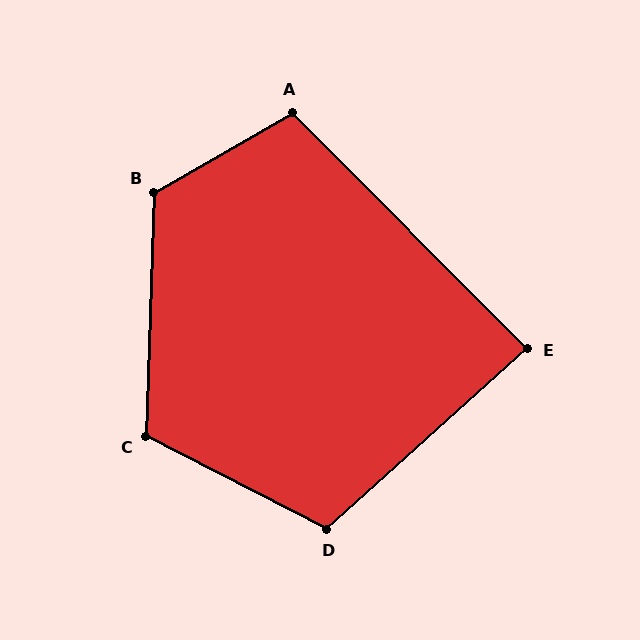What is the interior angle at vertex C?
Approximately 115 degrees (obtuse).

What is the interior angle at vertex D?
Approximately 111 degrees (obtuse).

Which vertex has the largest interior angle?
B, at approximately 122 degrees.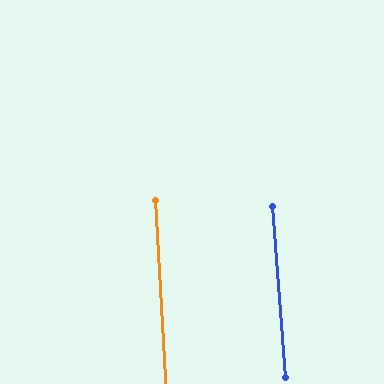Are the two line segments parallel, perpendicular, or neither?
Parallel — their directions differ by only 1.5°.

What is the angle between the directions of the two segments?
Approximately 2 degrees.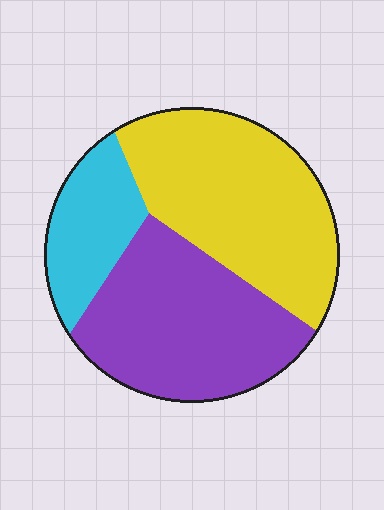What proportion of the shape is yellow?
Yellow covers about 45% of the shape.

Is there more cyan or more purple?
Purple.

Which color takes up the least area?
Cyan, at roughly 20%.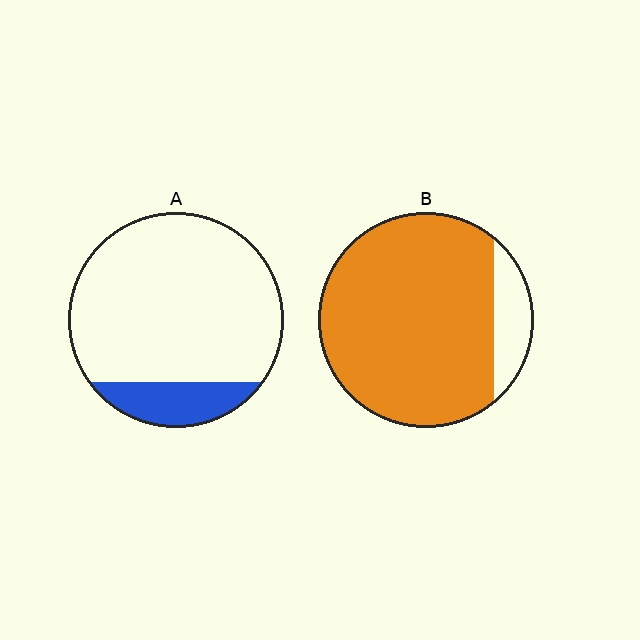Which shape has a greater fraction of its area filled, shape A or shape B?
Shape B.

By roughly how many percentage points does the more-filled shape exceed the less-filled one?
By roughly 70 percentage points (B over A).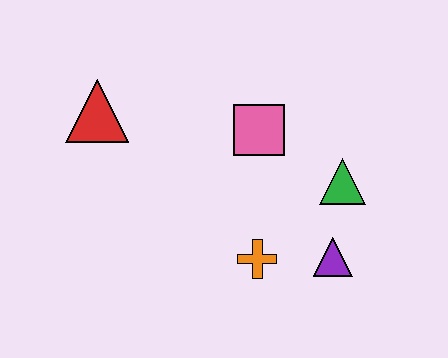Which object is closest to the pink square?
The green triangle is closest to the pink square.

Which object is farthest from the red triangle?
The purple triangle is farthest from the red triangle.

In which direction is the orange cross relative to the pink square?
The orange cross is below the pink square.